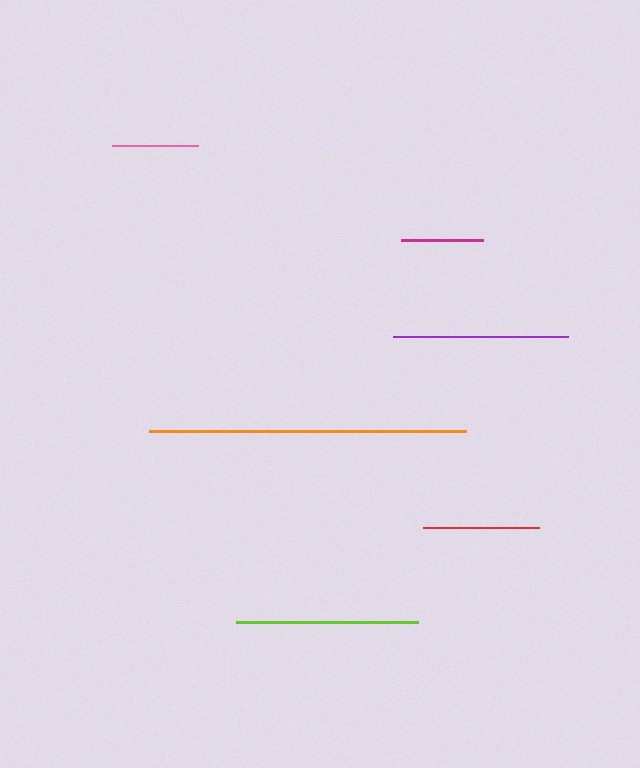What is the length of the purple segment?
The purple segment is approximately 175 pixels long.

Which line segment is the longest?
The orange line is the longest at approximately 317 pixels.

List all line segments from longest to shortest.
From longest to shortest: orange, lime, purple, red, pink, magenta.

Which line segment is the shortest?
The magenta line is the shortest at approximately 82 pixels.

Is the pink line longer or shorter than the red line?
The red line is longer than the pink line.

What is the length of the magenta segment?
The magenta segment is approximately 82 pixels long.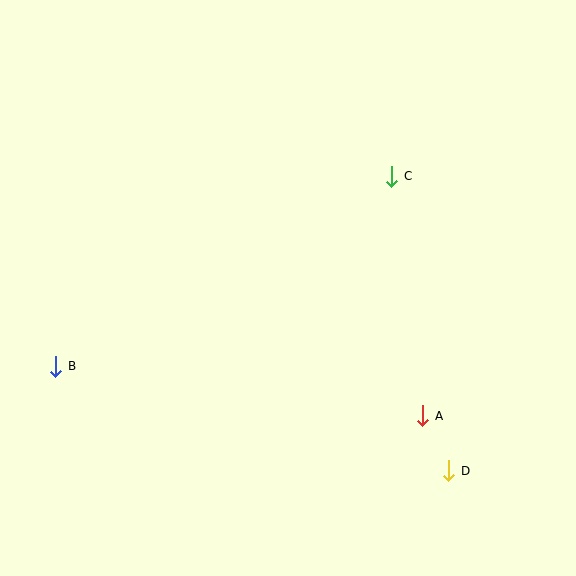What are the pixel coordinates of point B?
Point B is at (56, 366).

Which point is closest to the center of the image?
Point C at (392, 176) is closest to the center.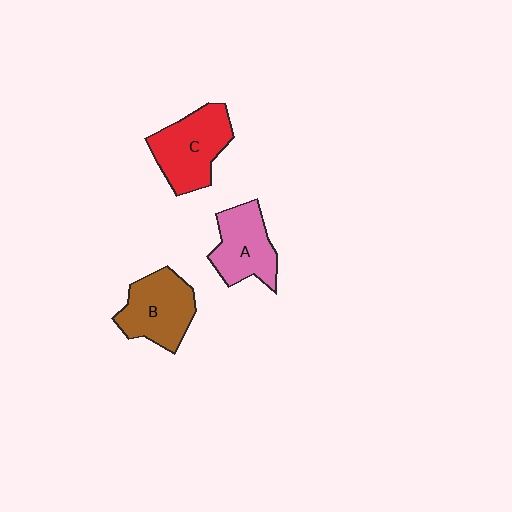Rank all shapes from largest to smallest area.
From largest to smallest: C (red), B (brown), A (pink).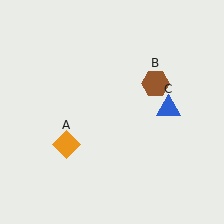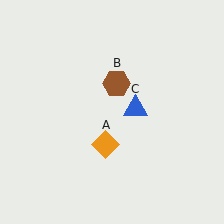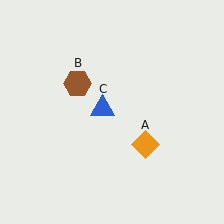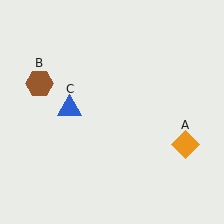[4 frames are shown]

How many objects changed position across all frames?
3 objects changed position: orange diamond (object A), brown hexagon (object B), blue triangle (object C).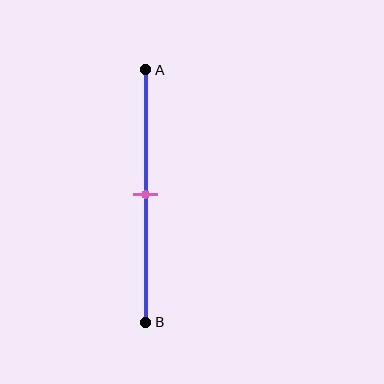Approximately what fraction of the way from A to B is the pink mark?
The pink mark is approximately 50% of the way from A to B.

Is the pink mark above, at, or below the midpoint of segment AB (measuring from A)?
The pink mark is approximately at the midpoint of segment AB.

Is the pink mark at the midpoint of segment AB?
Yes, the mark is approximately at the midpoint.